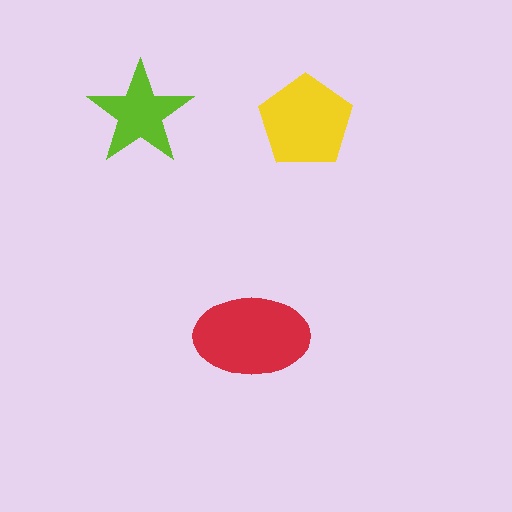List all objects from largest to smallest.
The red ellipse, the yellow pentagon, the lime star.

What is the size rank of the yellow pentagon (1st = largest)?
2nd.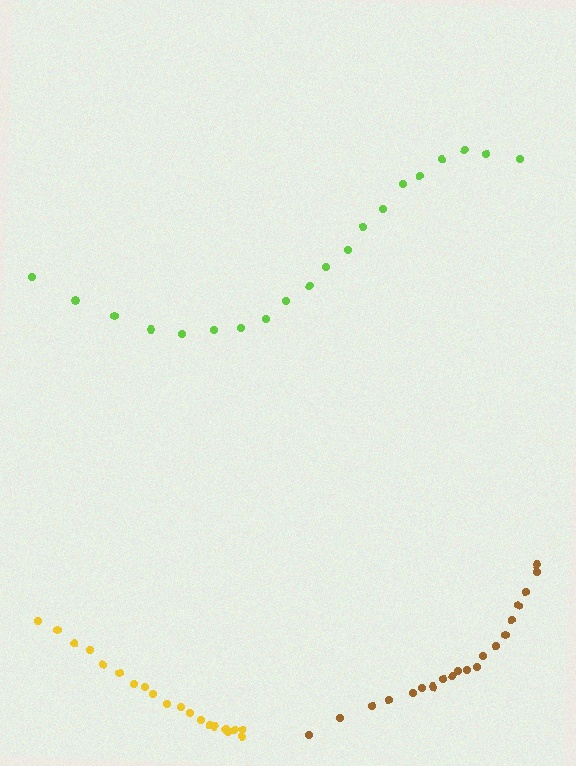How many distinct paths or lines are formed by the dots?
There are 3 distinct paths.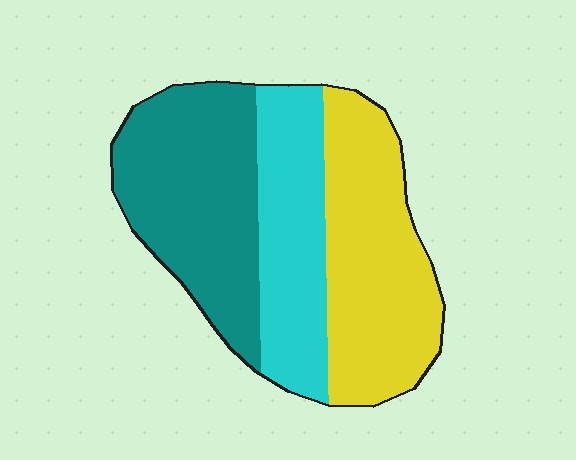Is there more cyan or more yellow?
Yellow.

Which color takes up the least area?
Cyan, at roughly 25%.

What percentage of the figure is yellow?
Yellow takes up about three eighths (3/8) of the figure.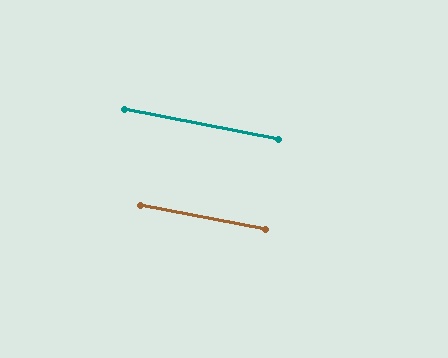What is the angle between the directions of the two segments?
Approximately 0 degrees.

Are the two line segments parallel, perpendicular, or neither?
Parallel — their directions differ by only 0.3°.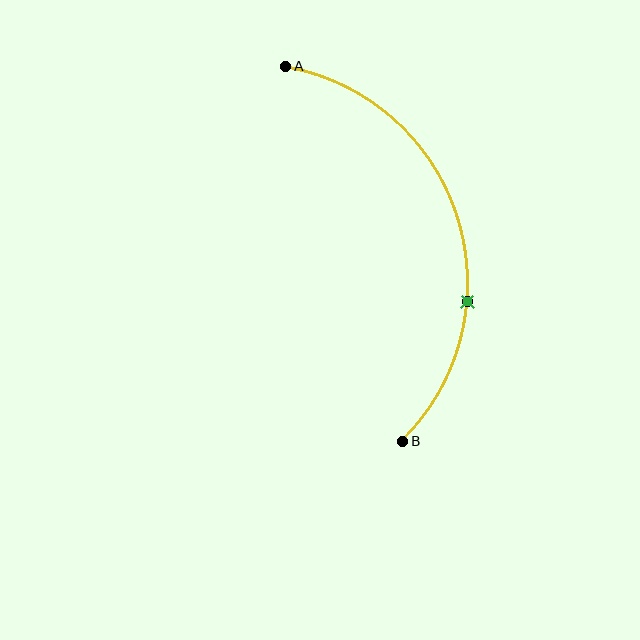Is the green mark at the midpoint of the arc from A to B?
No. The green mark lies on the arc but is closer to endpoint B. The arc midpoint would be at the point on the curve equidistant along the arc from both A and B.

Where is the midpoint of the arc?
The arc midpoint is the point on the curve farthest from the straight line joining A and B. It sits to the right of that line.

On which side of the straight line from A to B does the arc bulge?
The arc bulges to the right of the straight line connecting A and B.